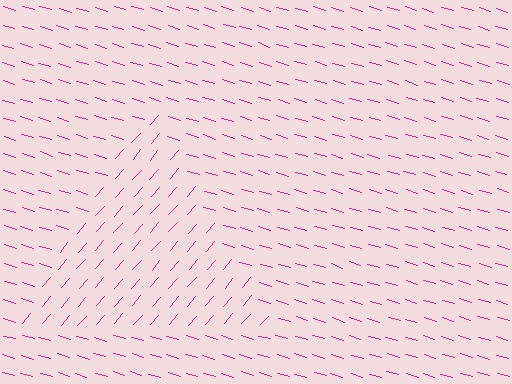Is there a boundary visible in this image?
Yes, there is a texture boundary formed by a change in line orientation.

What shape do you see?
I see a triangle.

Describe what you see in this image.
The image is filled with small magenta line segments. A triangle region in the image has lines oriented differently from the surrounding lines, creating a visible texture boundary.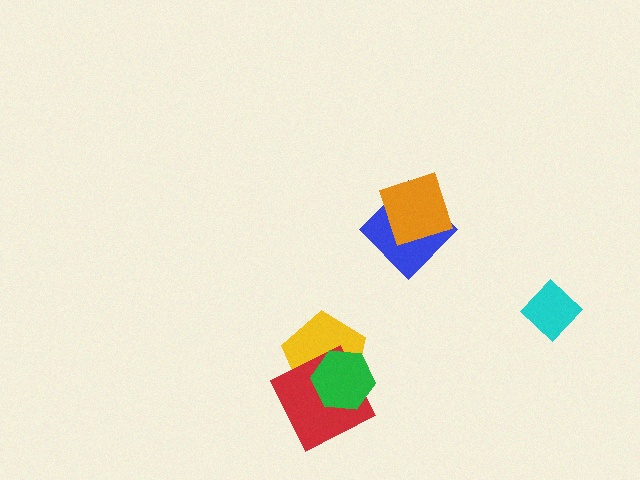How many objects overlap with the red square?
2 objects overlap with the red square.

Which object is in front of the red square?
The green hexagon is in front of the red square.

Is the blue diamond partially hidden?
Yes, it is partially covered by another shape.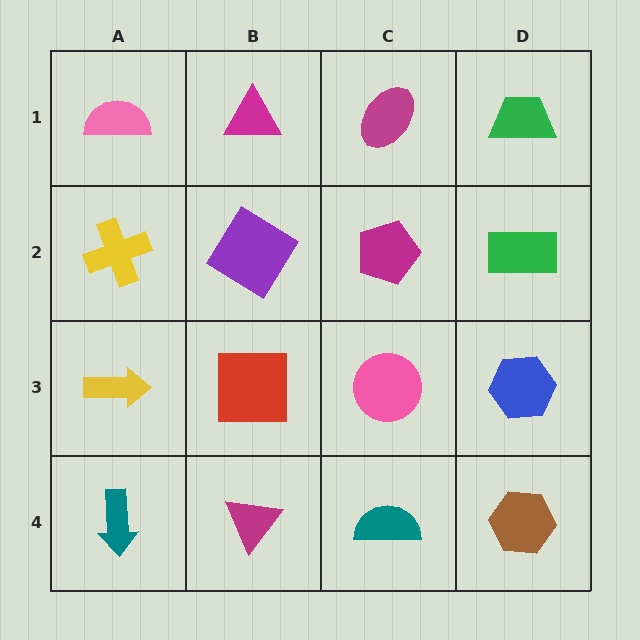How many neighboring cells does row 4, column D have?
2.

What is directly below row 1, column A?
A yellow cross.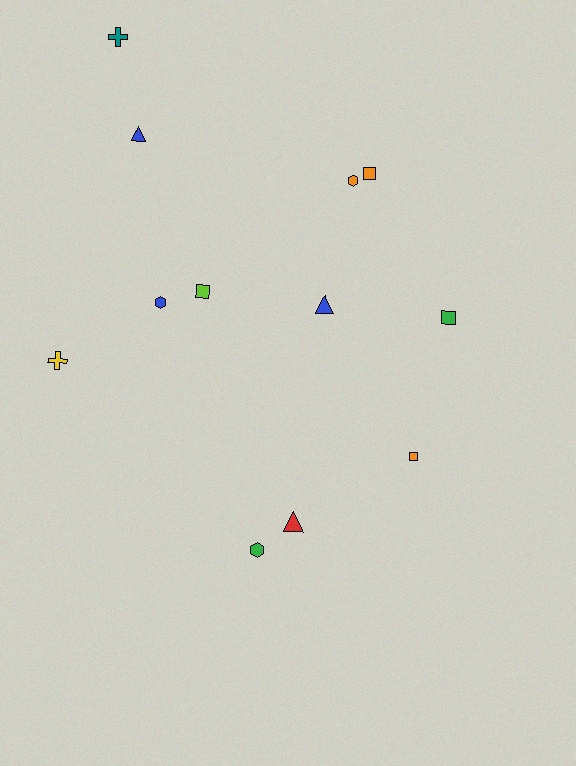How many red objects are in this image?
There is 1 red object.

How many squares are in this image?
There are 4 squares.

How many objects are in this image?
There are 12 objects.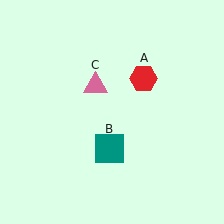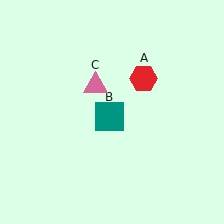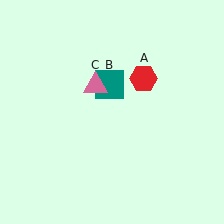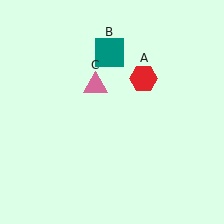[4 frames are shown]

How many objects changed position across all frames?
1 object changed position: teal square (object B).